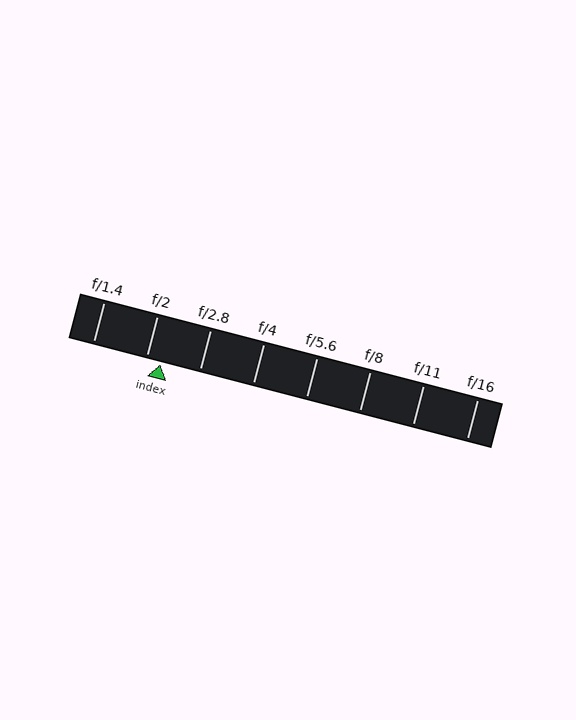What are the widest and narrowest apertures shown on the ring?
The widest aperture shown is f/1.4 and the narrowest is f/16.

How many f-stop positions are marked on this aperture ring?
There are 8 f-stop positions marked.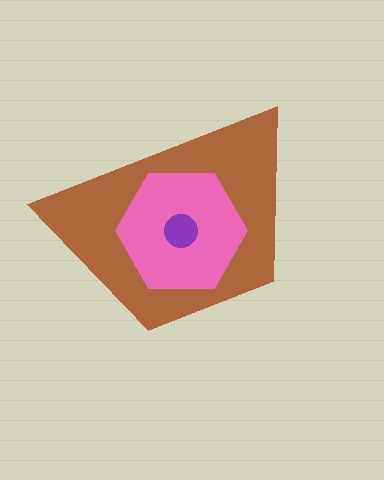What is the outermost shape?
The brown trapezoid.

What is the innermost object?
The purple circle.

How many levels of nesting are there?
3.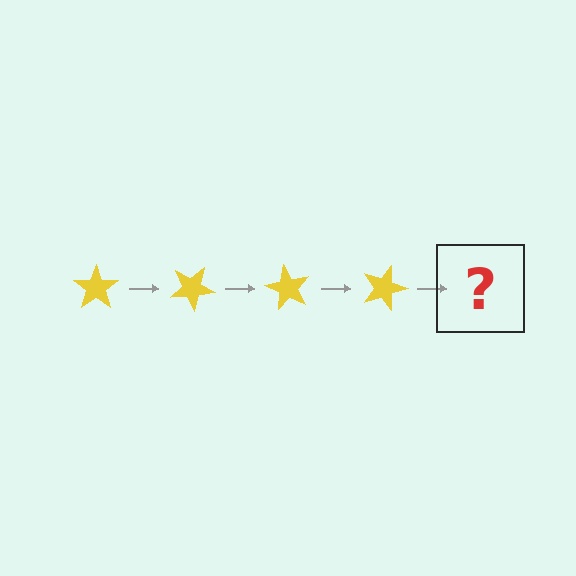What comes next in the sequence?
The next element should be a yellow star rotated 120 degrees.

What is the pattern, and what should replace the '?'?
The pattern is that the star rotates 30 degrees each step. The '?' should be a yellow star rotated 120 degrees.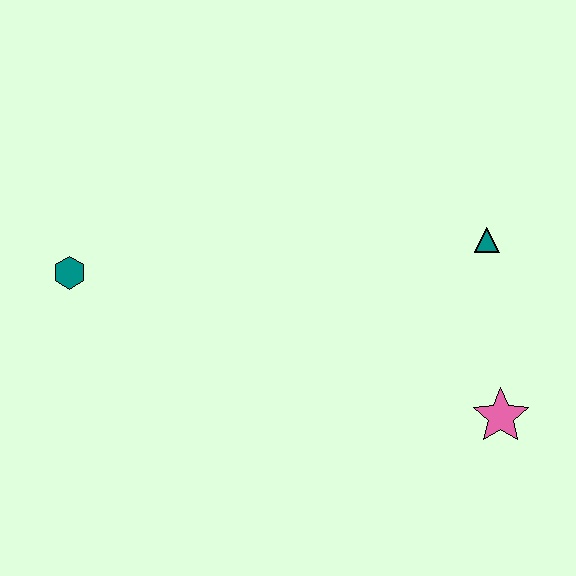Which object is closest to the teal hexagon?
The teal triangle is closest to the teal hexagon.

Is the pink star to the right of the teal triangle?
Yes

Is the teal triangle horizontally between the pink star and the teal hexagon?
Yes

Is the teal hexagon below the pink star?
No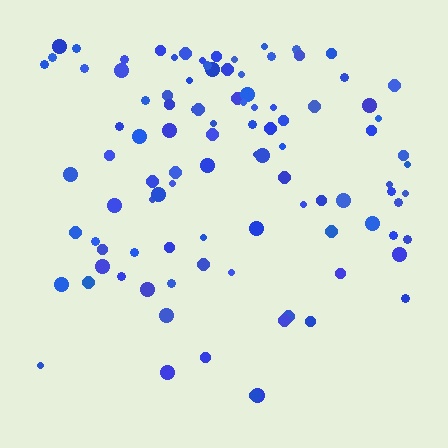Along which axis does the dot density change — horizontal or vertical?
Vertical.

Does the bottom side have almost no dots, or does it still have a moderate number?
Still a moderate number, just noticeably fewer than the top.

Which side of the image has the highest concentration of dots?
The top.